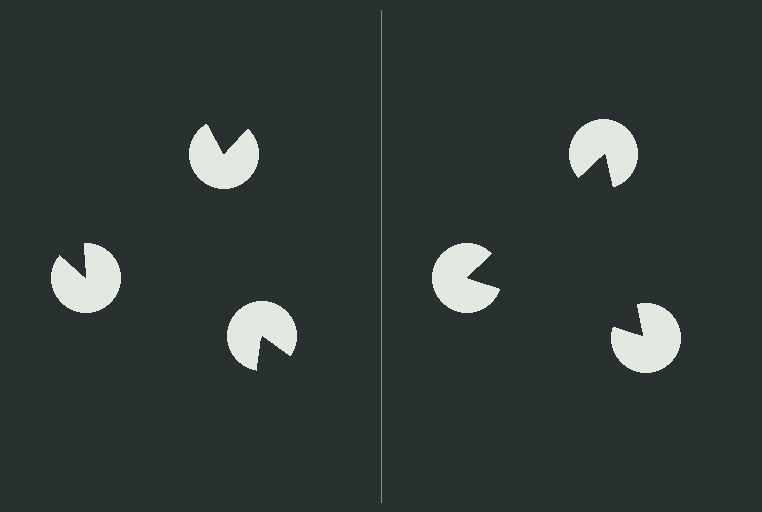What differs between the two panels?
The pac-man discs are positioned identically on both sides; only the wedge orientations differ. On the right they align to a triangle; on the left they are misaligned.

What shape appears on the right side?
An illusory triangle.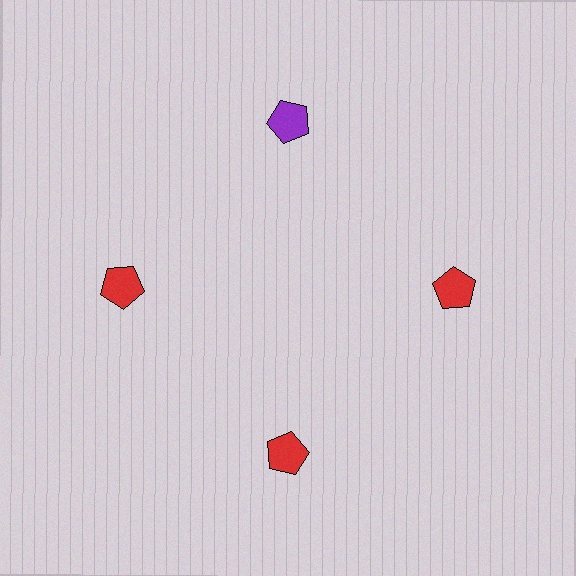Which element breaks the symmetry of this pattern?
The purple pentagon at roughly the 12 o'clock position breaks the symmetry. All other shapes are red pentagons.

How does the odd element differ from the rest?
It has a different color: purple instead of red.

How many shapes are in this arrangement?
There are 4 shapes arranged in a ring pattern.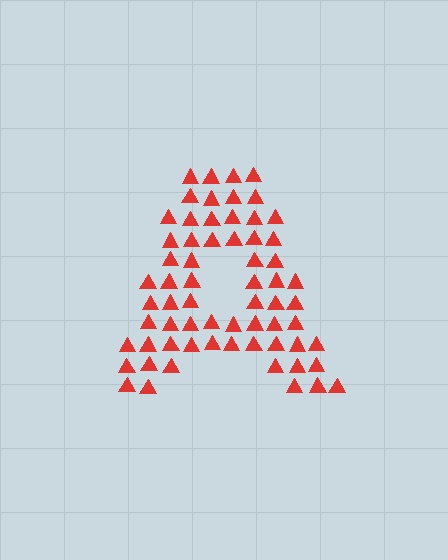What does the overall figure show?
The overall figure shows the letter A.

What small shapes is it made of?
It is made of small triangles.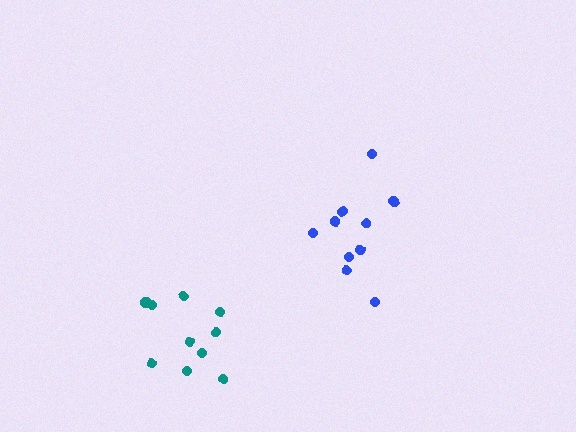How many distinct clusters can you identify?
There are 2 distinct clusters.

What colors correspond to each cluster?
The clusters are colored: teal, blue.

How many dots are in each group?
Group 1: 10 dots, Group 2: 10 dots (20 total).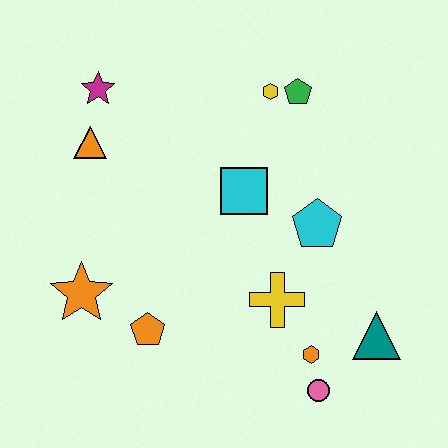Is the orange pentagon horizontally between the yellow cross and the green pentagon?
No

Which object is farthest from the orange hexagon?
The magenta star is farthest from the orange hexagon.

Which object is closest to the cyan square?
The cyan pentagon is closest to the cyan square.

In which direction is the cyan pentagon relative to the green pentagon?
The cyan pentagon is below the green pentagon.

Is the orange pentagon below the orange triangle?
Yes